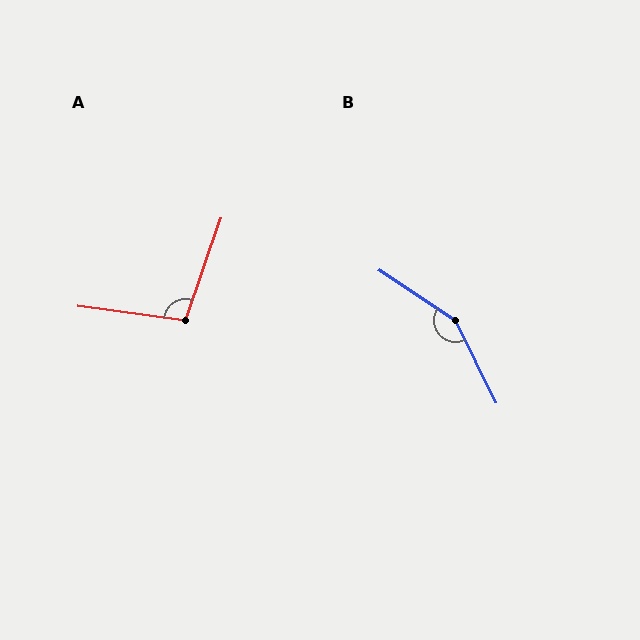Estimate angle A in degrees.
Approximately 102 degrees.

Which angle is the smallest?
A, at approximately 102 degrees.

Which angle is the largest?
B, at approximately 150 degrees.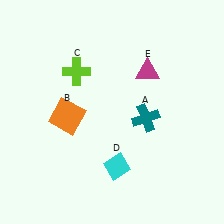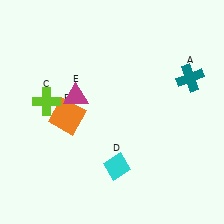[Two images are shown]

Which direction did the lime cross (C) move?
The lime cross (C) moved left.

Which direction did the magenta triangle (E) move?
The magenta triangle (E) moved left.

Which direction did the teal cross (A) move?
The teal cross (A) moved right.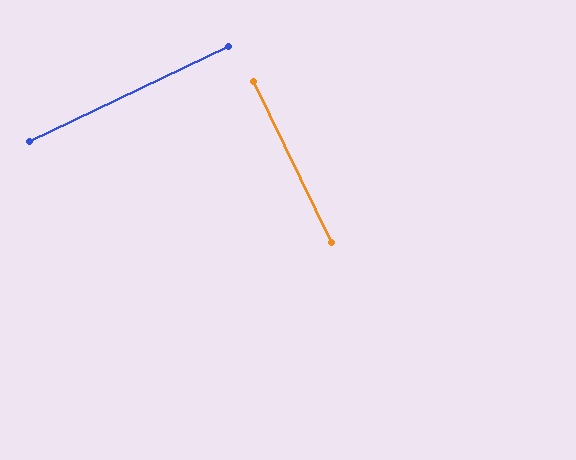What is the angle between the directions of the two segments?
Approximately 90 degrees.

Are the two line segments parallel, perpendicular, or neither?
Perpendicular — they meet at approximately 90°.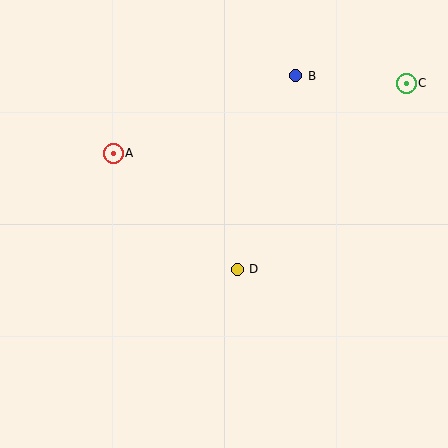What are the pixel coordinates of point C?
Point C is at (406, 83).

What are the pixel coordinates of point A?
Point A is at (113, 153).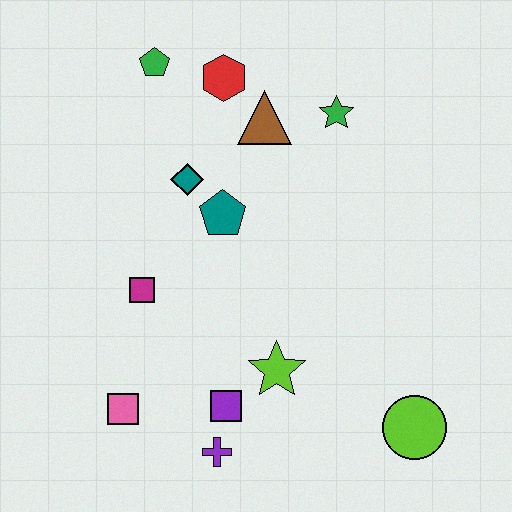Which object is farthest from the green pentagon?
The lime circle is farthest from the green pentagon.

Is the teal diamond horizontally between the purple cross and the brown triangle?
No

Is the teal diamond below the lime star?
No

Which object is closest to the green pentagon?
The red hexagon is closest to the green pentagon.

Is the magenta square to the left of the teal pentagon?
Yes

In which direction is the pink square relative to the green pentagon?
The pink square is below the green pentagon.